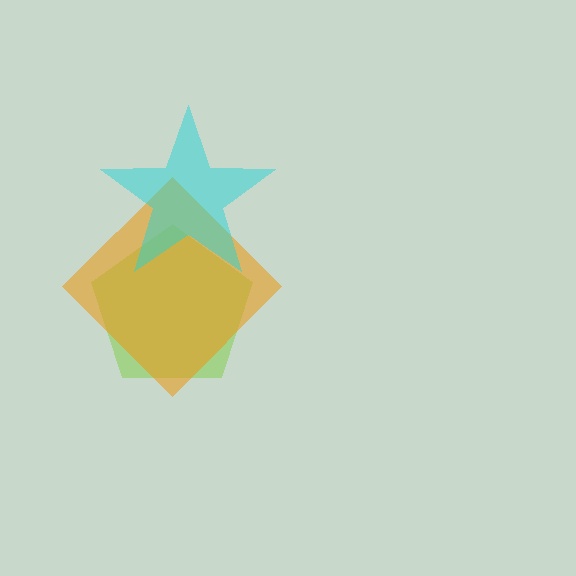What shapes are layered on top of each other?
The layered shapes are: a lime pentagon, an orange diamond, a cyan star.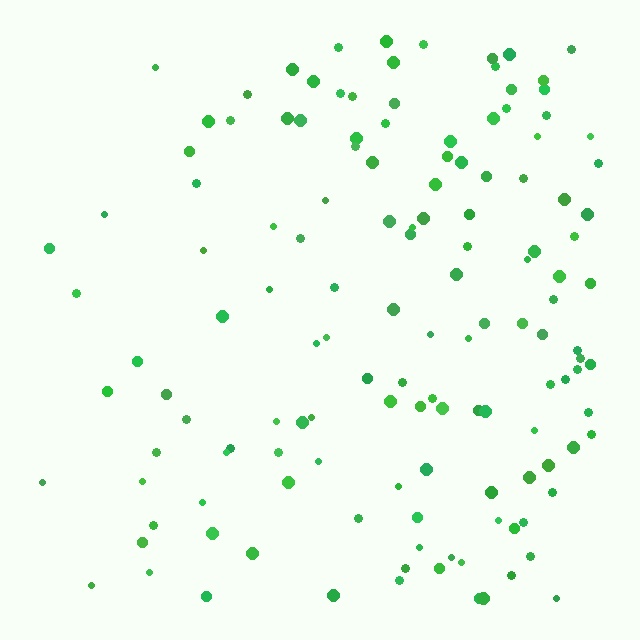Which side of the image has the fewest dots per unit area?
The left.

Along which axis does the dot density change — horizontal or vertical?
Horizontal.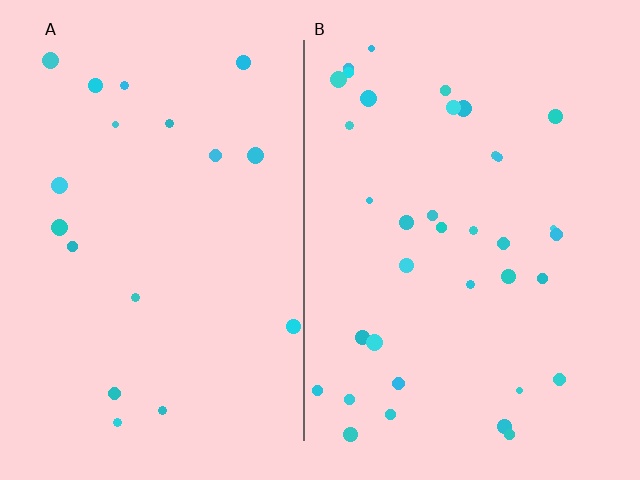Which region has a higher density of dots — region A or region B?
B (the right).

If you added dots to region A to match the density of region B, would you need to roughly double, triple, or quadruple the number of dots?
Approximately double.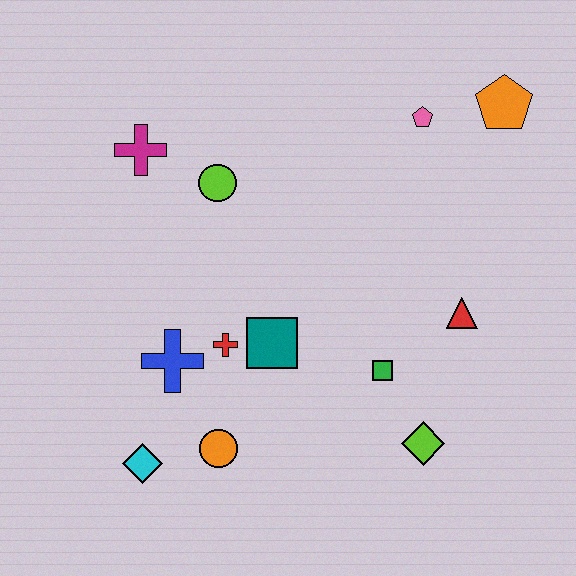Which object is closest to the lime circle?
The magenta cross is closest to the lime circle.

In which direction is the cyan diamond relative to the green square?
The cyan diamond is to the left of the green square.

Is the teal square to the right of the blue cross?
Yes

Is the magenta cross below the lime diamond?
No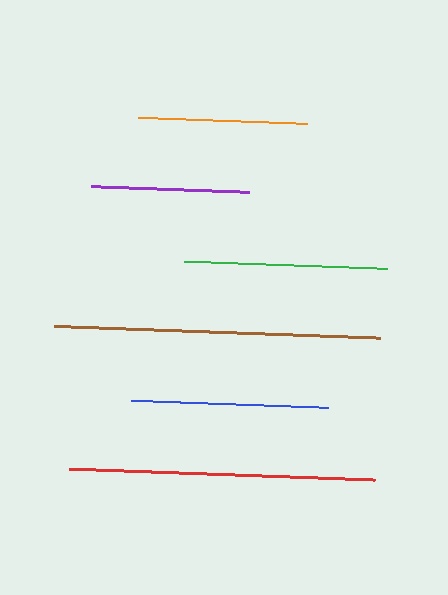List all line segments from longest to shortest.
From longest to shortest: brown, red, green, blue, orange, purple.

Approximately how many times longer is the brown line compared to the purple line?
The brown line is approximately 2.1 times the length of the purple line.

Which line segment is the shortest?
The purple line is the shortest at approximately 158 pixels.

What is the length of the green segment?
The green segment is approximately 204 pixels long.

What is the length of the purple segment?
The purple segment is approximately 158 pixels long.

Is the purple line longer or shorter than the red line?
The red line is longer than the purple line.